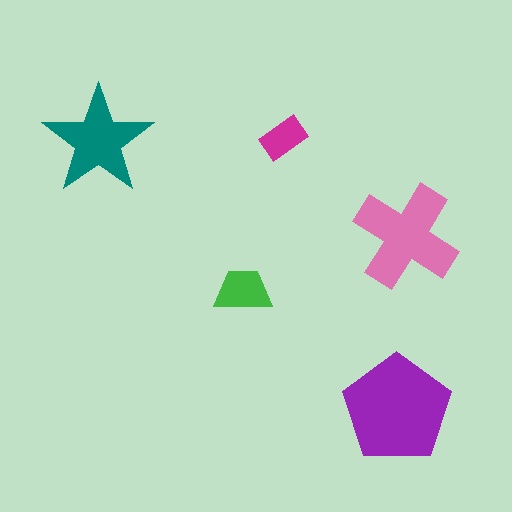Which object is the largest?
The purple pentagon.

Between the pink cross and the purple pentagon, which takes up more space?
The purple pentagon.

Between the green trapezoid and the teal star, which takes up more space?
The teal star.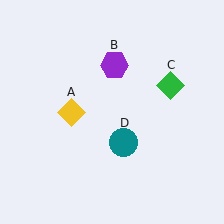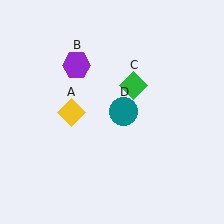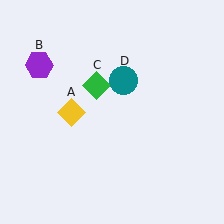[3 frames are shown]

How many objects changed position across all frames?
3 objects changed position: purple hexagon (object B), green diamond (object C), teal circle (object D).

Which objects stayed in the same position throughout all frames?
Yellow diamond (object A) remained stationary.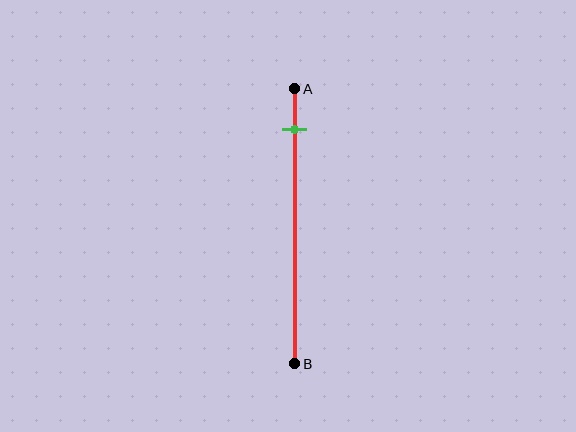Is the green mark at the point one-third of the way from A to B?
No, the mark is at about 15% from A, not at the 33% one-third point.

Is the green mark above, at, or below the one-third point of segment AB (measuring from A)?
The green mark is above the one-third point of segment AB.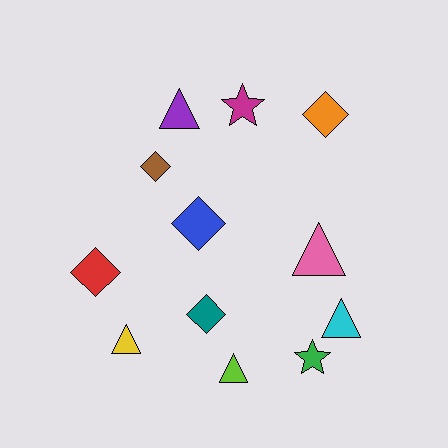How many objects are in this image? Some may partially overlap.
There are 12 objects.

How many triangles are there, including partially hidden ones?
There are 5 triangles.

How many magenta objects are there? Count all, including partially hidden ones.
There is 1 magenta object.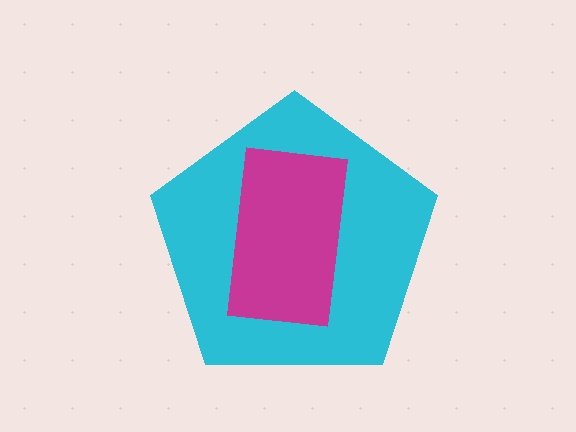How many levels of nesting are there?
2.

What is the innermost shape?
The magenta rectangle.